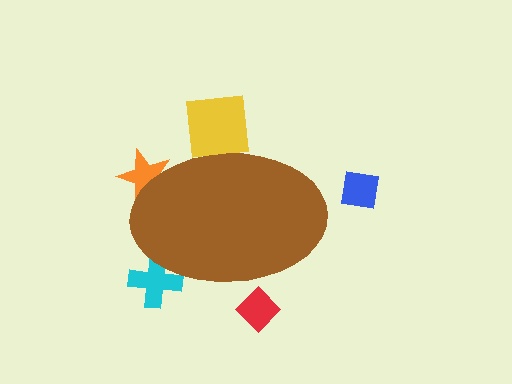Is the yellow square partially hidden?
Yes, the yellow square is partially hidden behind the brown ellipse.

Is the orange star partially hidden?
Yes, the orange star is partially hidden behind the brown ellipse.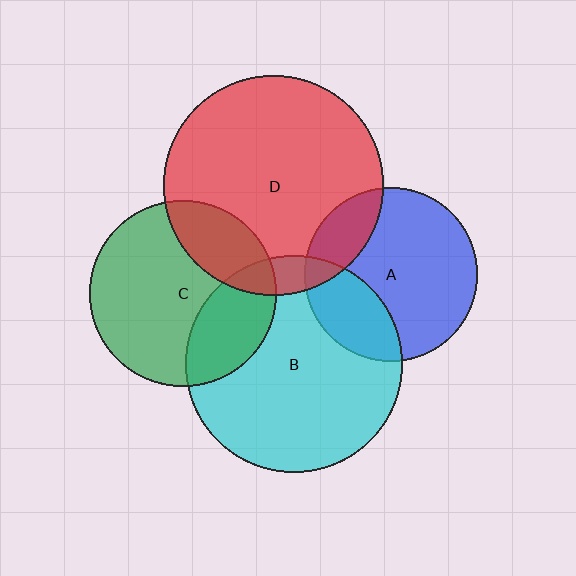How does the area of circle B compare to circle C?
Approximately 1.4 times.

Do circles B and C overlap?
Yes.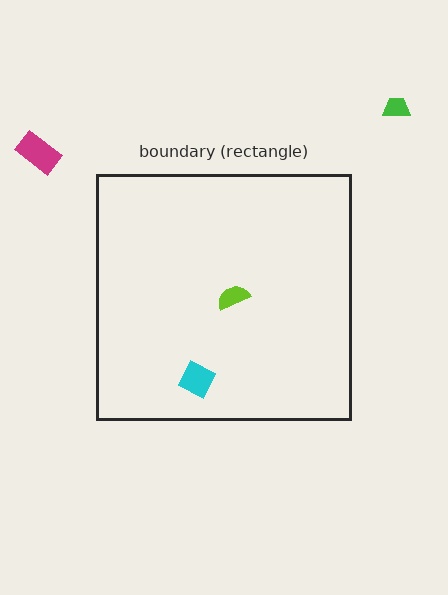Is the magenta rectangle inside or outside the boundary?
Outside.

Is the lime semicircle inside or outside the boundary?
Inside.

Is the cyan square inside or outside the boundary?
Inside.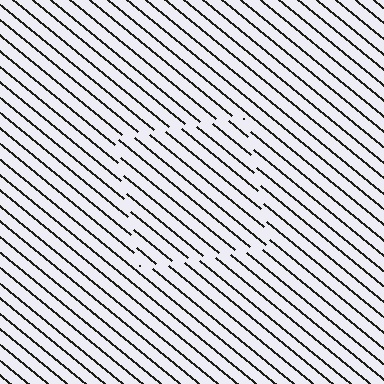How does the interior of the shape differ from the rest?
The interior of the shape contains the same grating, shifted by half a period — the contour is defined by the phase discontinuity where line-ends from the inner and outer gratings abut.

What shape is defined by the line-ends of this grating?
An illusory square. The interior of the shape contains the same grating, shifted by half a period — the contour is defined by the phase discontinuity where line-ends from the inner and outer gratings abut.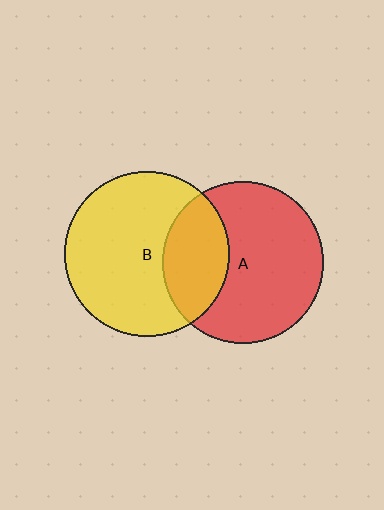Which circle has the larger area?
Circle B (yellow).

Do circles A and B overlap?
Yes.